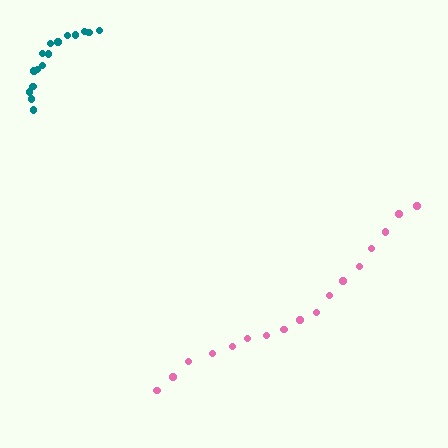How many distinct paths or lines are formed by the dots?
There are 2 distinct paths.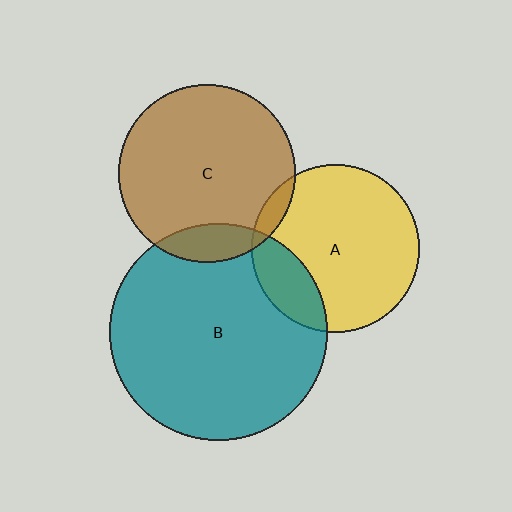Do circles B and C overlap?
Yes.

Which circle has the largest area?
Circle B (teal).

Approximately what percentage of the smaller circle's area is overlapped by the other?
Approximately 10%.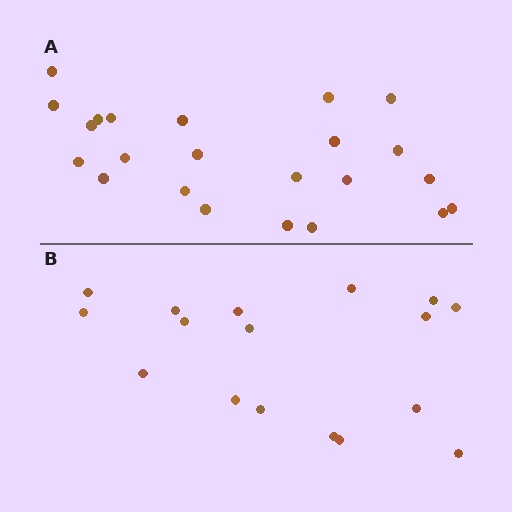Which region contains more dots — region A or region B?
Region A (the top region) has more dots.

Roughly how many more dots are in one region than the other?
Region A has about 6 more dots than region B.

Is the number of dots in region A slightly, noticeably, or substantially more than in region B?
Region A has noticeably more, but not dramatically so. The ratio is roughly 1.4 to 1.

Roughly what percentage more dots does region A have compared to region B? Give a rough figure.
About 35% more.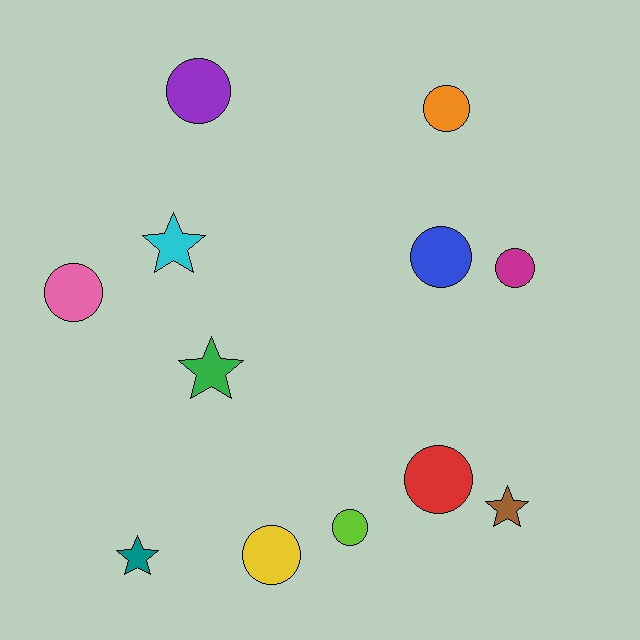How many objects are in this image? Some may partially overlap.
There are 12 objects.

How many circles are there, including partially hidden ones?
There are 8 circles.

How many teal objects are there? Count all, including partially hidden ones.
There is 1 teal object.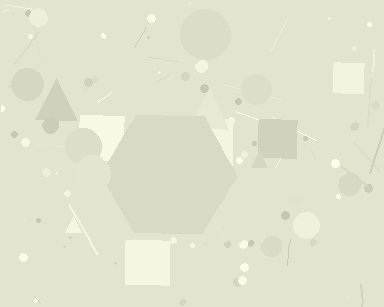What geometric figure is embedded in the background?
A hexagon is embedded in the background.